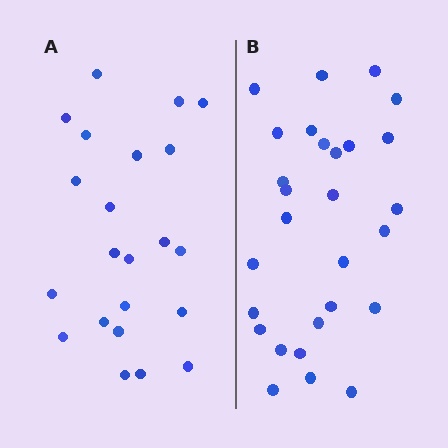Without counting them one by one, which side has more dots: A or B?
Region B (the right region) has more dots.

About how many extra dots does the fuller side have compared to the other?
Region B has about 6 more dots than region A.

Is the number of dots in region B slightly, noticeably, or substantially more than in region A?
Region B has noticeably more, but not dramatically so. The ratio is roughly 1.3 to 1.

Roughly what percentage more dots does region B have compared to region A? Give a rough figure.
About 25% more.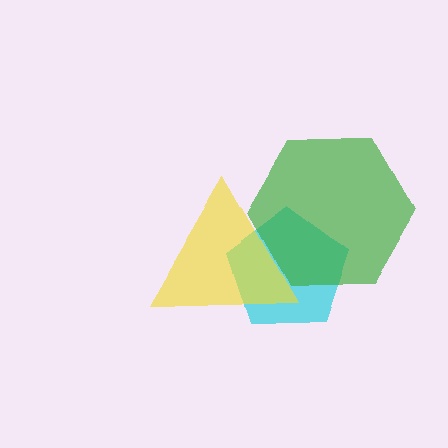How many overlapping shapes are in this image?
There are 3 overlapping shapes in the image.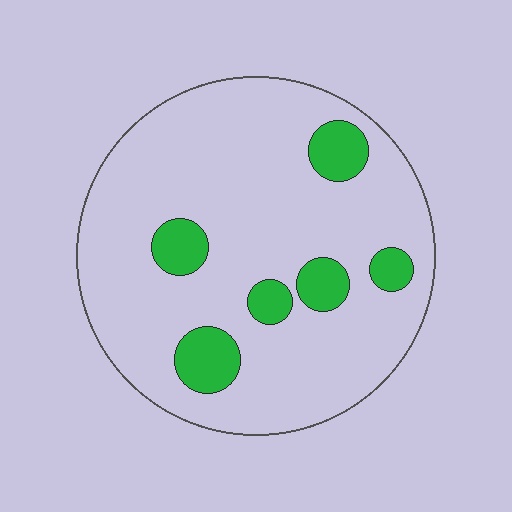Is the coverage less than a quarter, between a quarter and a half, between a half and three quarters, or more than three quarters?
Less than a quarter.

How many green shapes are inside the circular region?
6.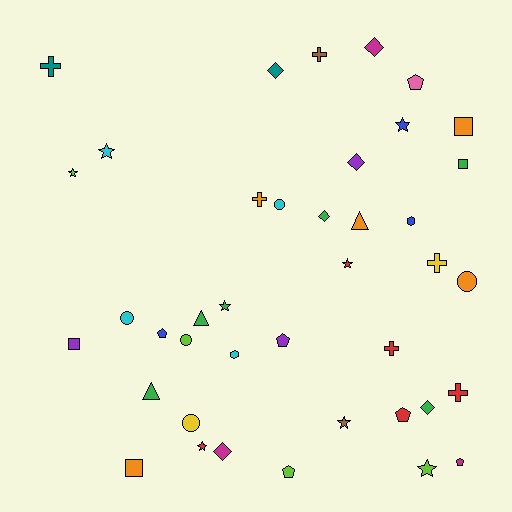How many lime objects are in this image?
There are 4 lime objects.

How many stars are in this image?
There are 8 stars.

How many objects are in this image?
There are 40 objects.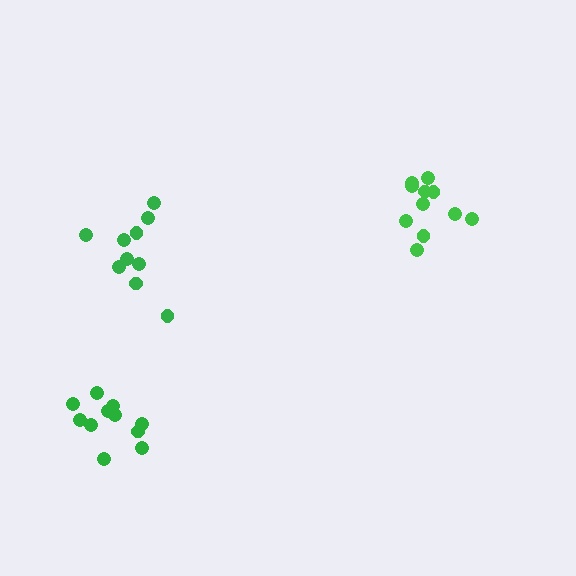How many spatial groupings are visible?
There are 3 spatial groupings.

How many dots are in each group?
Group 1: 11 dots, Group 2: 11 dots, Group 3: 10 dots (32 total).